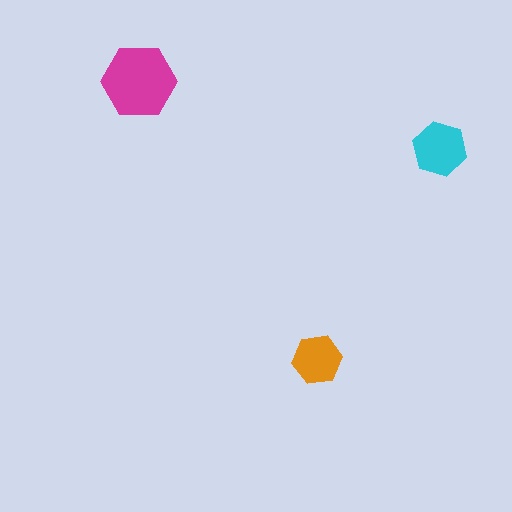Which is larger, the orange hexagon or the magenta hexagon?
The magenta one.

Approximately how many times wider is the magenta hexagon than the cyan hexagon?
About 1.5 times wider.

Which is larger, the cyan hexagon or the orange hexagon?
The cyan one.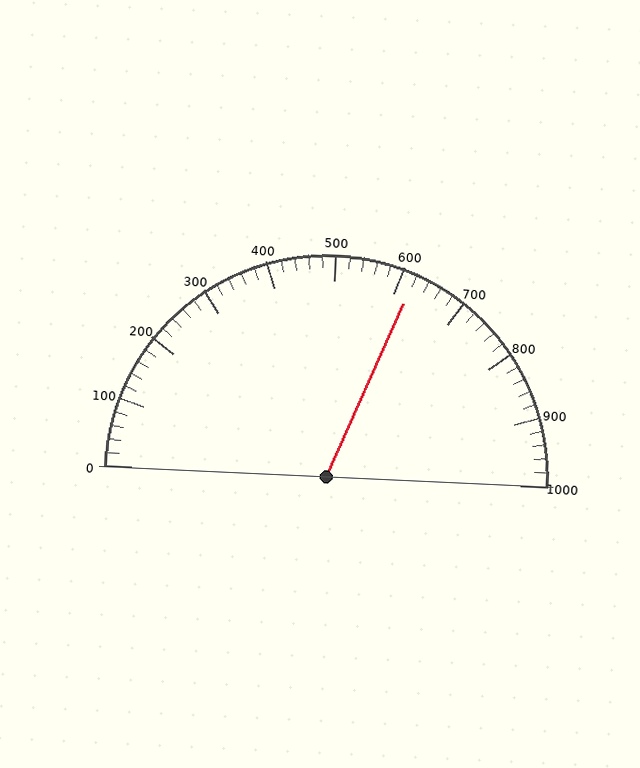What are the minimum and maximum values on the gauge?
The gauge ranges from 0 to 1000.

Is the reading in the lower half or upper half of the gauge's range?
The reading is in the upper half of the range (0 to 1000).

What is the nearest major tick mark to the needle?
The nearest major tick mark is 600.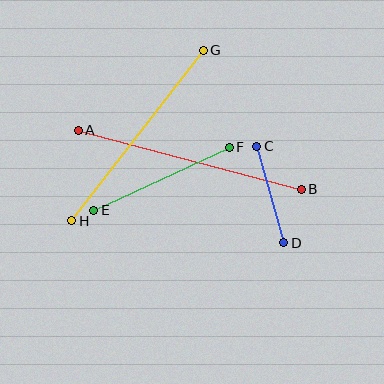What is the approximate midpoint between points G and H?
The midpoint is at approximately (137, 135) pixels.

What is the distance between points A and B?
The distance is approximately 230 pixels.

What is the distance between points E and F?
The distance is approximately 149 pixels.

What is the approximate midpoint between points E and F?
The midpoint is at approximately (161, 179) pixels.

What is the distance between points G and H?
The distance is approximately 215 pixels.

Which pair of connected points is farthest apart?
Points A and B are farthest apart.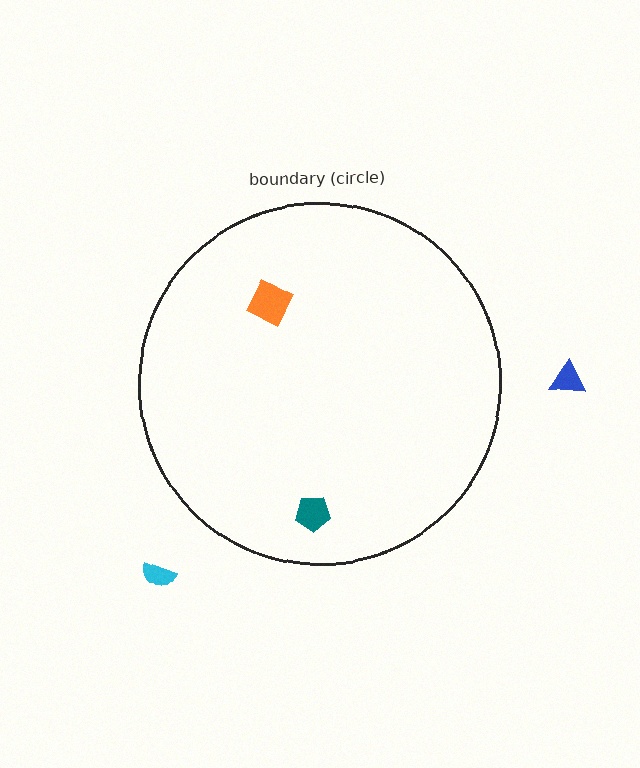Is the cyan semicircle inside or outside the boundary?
Outside.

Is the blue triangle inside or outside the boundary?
Outside.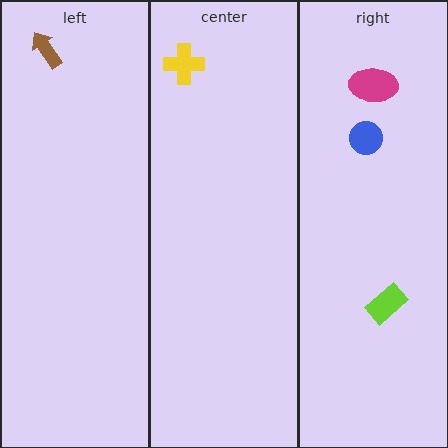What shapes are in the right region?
The magenta ellipse, the blue circle, the lime rectangle.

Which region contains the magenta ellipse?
The right region.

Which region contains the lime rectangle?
The right region.